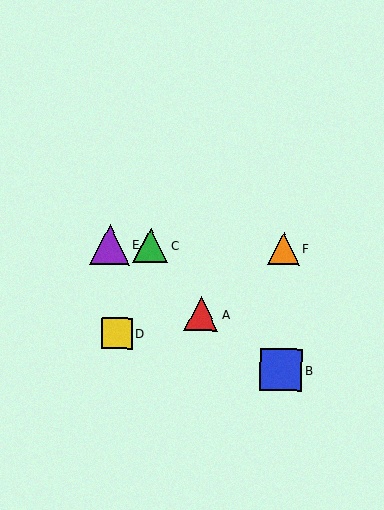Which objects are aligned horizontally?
Objects C, E, F are aligned horizontally.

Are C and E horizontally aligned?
Yes, both are at y≈245.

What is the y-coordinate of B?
Object B is at y≈370.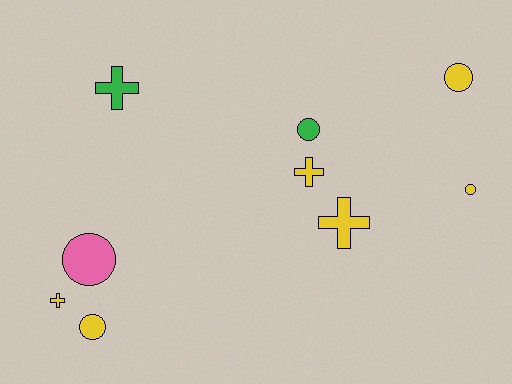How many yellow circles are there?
There are 3 yellow circles.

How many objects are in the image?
There are 9 objects.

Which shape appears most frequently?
Circle, with 5 objects.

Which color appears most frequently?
Yellow, with 6 objects.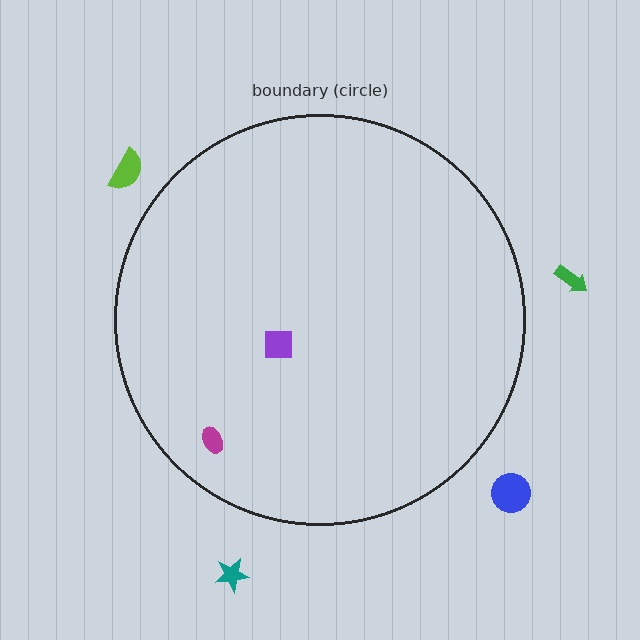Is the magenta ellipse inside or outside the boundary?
Inside.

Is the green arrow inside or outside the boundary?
Outside.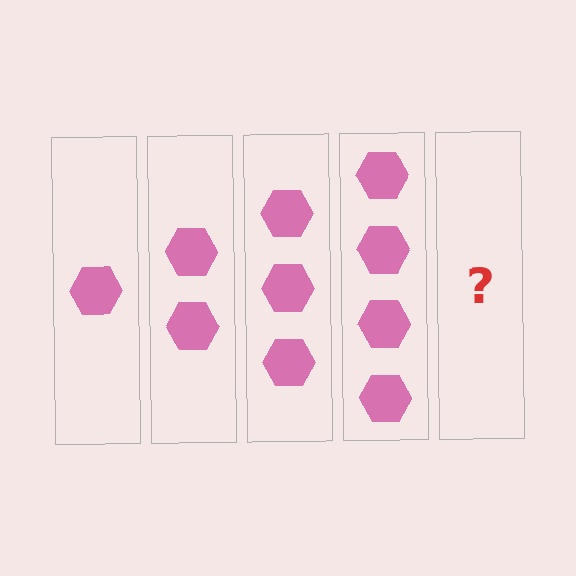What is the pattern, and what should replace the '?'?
The pattern is that each step adds one more hexagon. The '?' should be 5 hexagons.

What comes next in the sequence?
The next element should be 5 hexagons.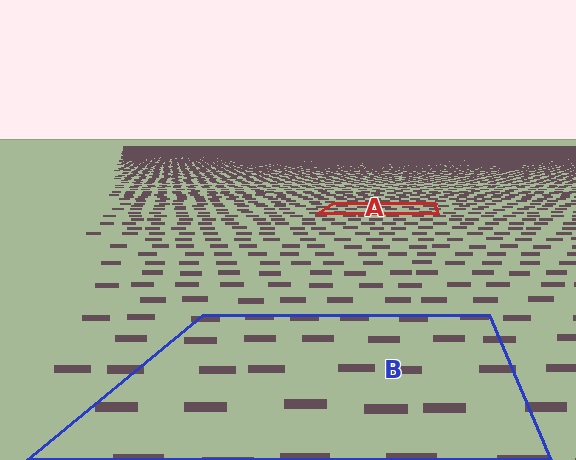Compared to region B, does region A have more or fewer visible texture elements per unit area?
Region A has more texture elements per unit area — they are packed more densely because it is farther away.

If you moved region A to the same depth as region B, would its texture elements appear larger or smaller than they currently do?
They would appear larger. At a closer depth, the same texture elements are projected at a bigger on-screen size.